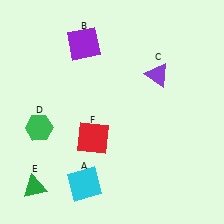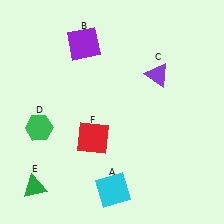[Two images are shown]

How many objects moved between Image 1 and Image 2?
1 object moved between the two images.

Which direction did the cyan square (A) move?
The cyan square (A) moved right.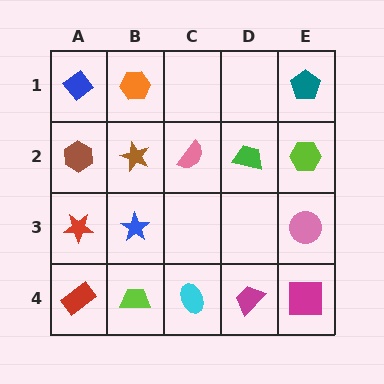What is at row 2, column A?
A brown hexagon.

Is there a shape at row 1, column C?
No, that cell is empty.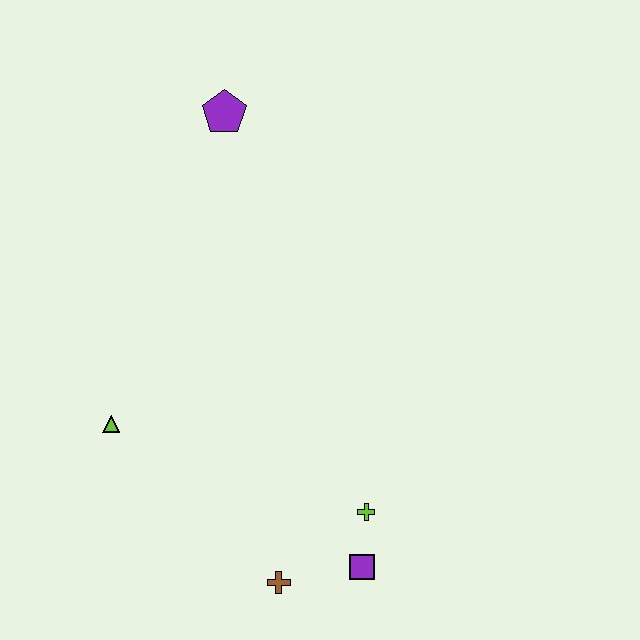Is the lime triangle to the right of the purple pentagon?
No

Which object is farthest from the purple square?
The purple pentagon is farthest from the purple square.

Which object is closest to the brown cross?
The purple square is closest to the brown cross.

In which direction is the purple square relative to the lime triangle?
The purple square is to the right of the lime triangle.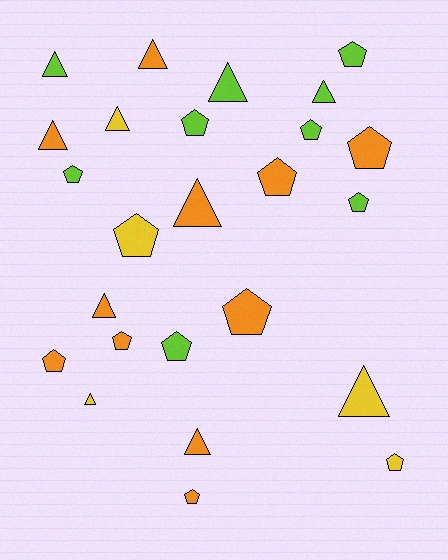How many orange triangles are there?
There are 5 orange triangles.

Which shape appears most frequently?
Pentagon, with 14 objects.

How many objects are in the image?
There are 25 objects.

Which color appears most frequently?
Orange, with 11 objects.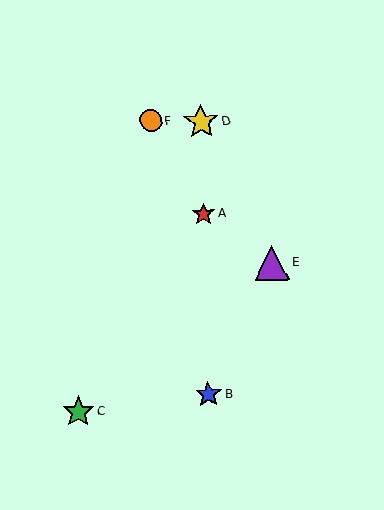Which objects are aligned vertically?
Objects A, B, D are aligned vertically.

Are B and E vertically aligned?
No, B is at x≈208 and E is at x≈272.